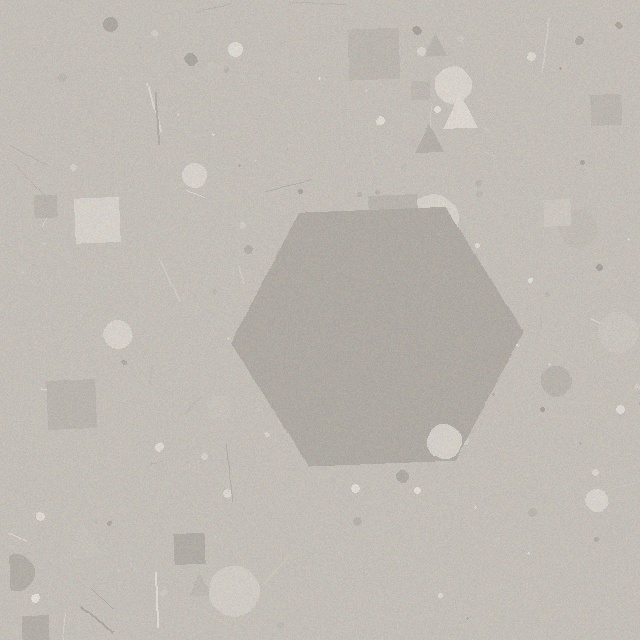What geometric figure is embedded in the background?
A hexagon is embedded in the background.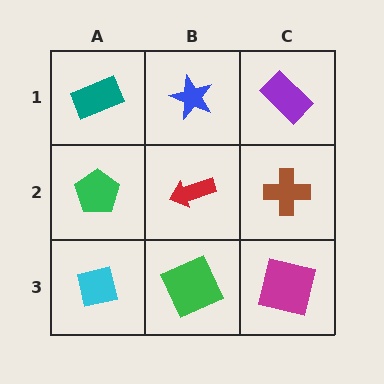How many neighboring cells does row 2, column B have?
4.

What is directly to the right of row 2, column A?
A red arrow.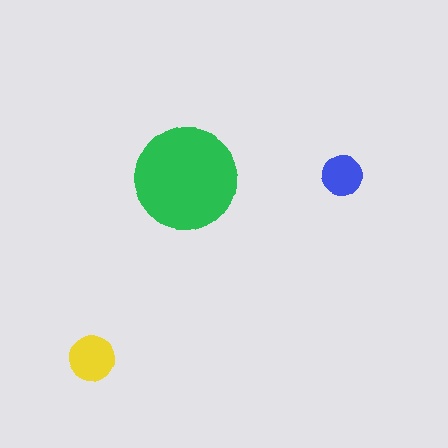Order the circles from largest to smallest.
the green one, the yellow one, the blue one.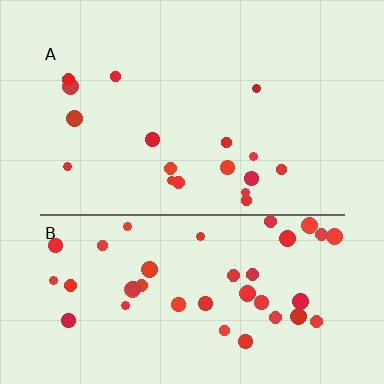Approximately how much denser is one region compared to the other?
Approximately 2.3× — region B over region A.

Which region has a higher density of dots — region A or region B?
B (the bottom).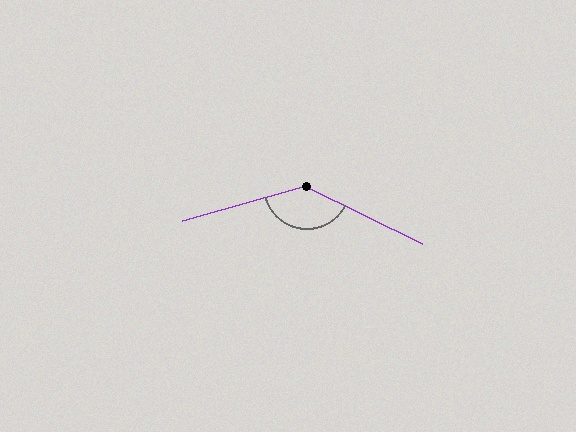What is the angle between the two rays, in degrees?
Approximately 138 degrees.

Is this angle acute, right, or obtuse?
It is obtuse.